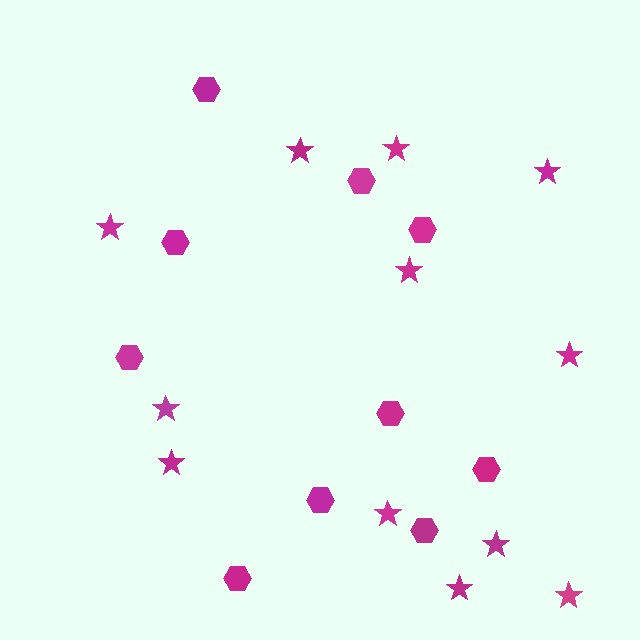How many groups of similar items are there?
There are 2 groups: one group of hexagons (10) and one group of stars (12).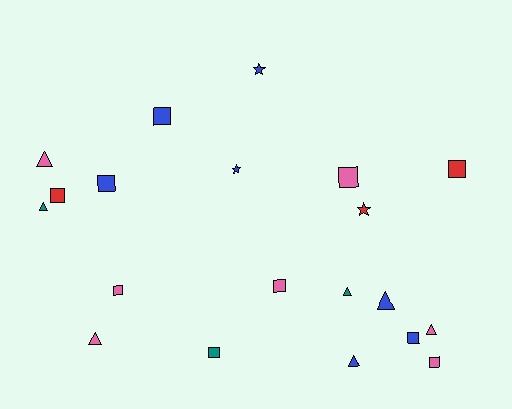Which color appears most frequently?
Pink, with 7 objects.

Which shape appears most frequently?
Square, with 10 objects.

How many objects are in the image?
There are 20 objects.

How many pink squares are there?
There are 4 pink squares.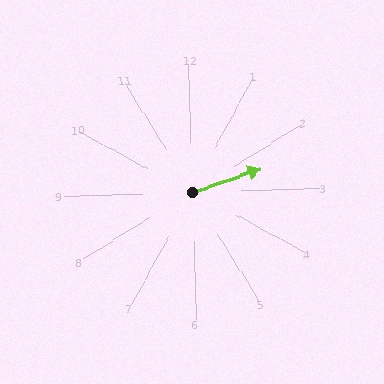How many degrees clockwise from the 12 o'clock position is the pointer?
Approximately 73 degrees.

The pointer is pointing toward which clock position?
Roughly 2 o'clock.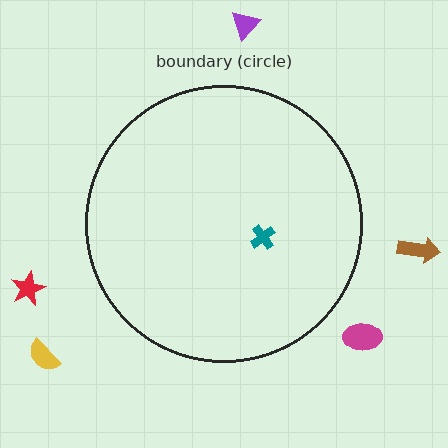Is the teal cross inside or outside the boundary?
Inside.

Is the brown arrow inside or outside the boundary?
Outside.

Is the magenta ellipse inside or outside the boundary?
Outside.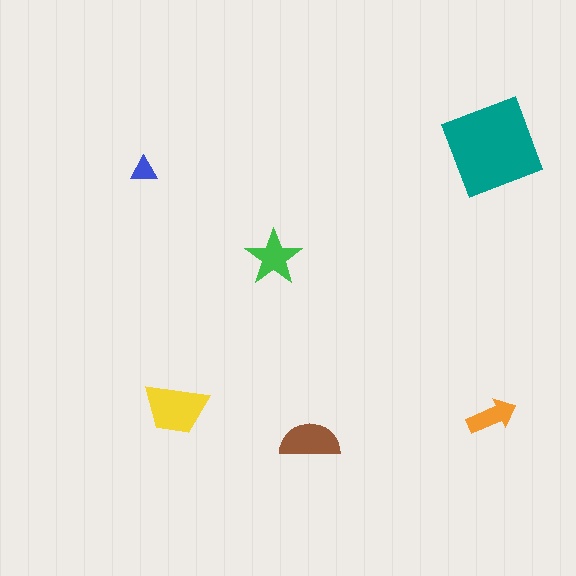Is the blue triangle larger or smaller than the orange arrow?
Smaller.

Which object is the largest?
The teal square.